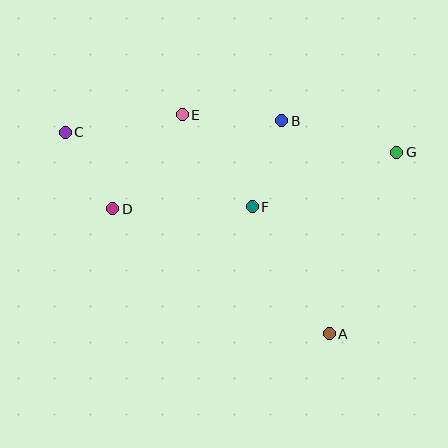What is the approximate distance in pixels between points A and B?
The distance between A and B is approximately 218 pixels.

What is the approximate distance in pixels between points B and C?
The distance between B and C is approximately 217 pixels.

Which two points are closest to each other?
Points C and D are closest to each other.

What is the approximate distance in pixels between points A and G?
The distance between A and G is approximately 194 pixels.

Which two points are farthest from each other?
Points C and G are farthest from each other.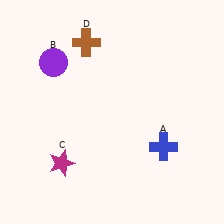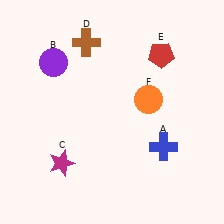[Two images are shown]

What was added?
A red pentagon (E), an orange circle (F) were added in Image 2.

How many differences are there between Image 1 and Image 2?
There are 2 differences between the two images.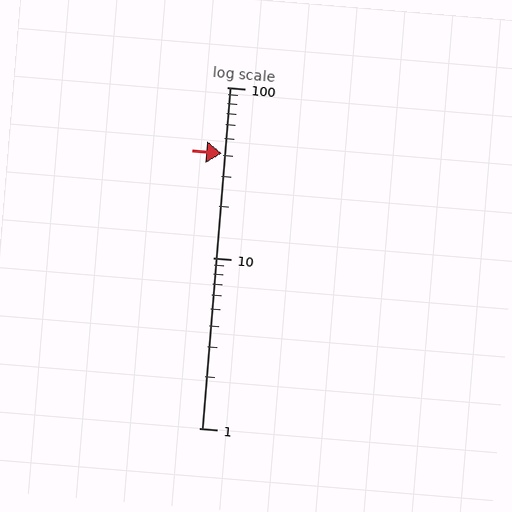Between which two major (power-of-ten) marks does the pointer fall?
The pointer is between 10 and 100.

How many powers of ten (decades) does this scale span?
The scale spans 2 decades, from 1 to 100.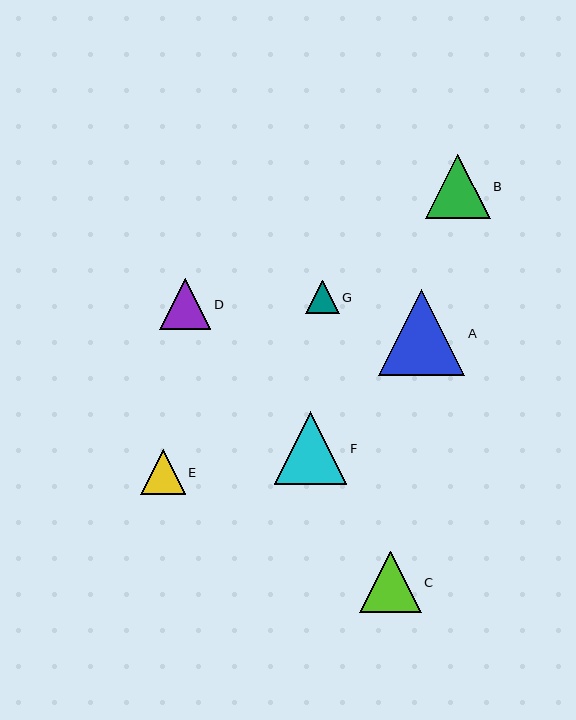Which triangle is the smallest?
Triangle G is the smallest with a size of approximately 34 pixels.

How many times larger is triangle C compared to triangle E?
Triangle C is approximately 1.4 times the size of triangle E.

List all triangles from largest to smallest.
From largest to smallest: A, F, B, C, D, E, G.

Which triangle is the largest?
Triangle A is the largest with a size of approximately 86 pixels.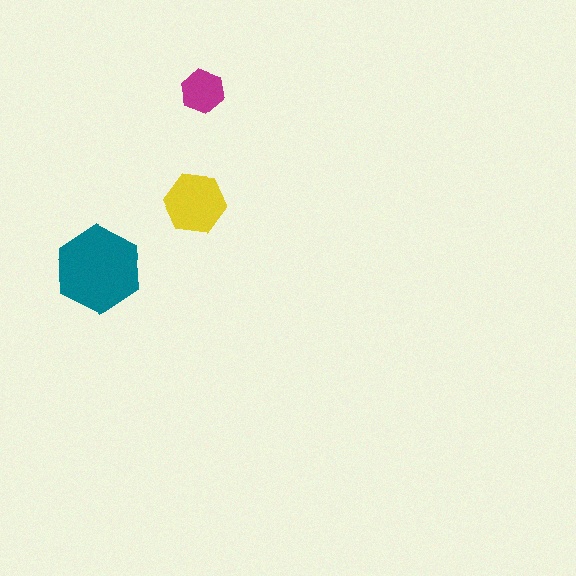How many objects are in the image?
There are 3 objects in the image.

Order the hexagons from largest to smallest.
the teal one, the yellow one, the magenta one.